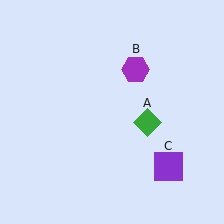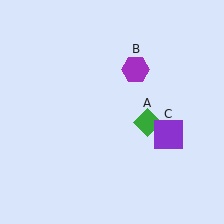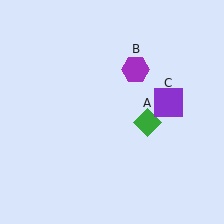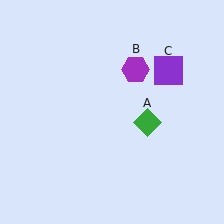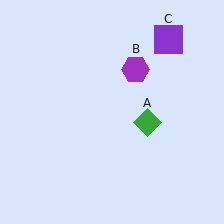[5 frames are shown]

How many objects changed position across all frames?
1 object changed position: purple square (object C).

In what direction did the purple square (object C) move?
The purple square (object C) moved up.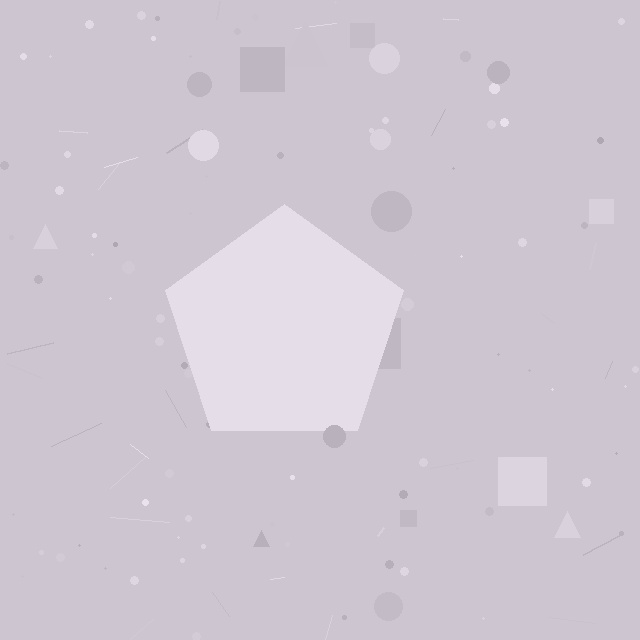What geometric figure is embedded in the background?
A pentagon is embedded in the background.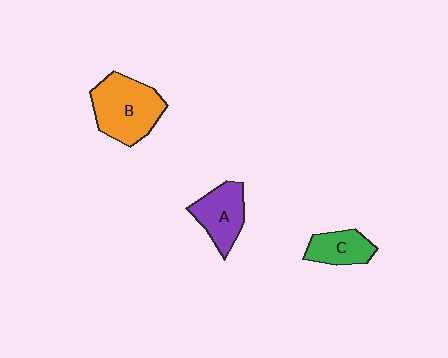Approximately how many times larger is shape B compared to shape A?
Approximately 1.5 times.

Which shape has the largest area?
Shape B (orange).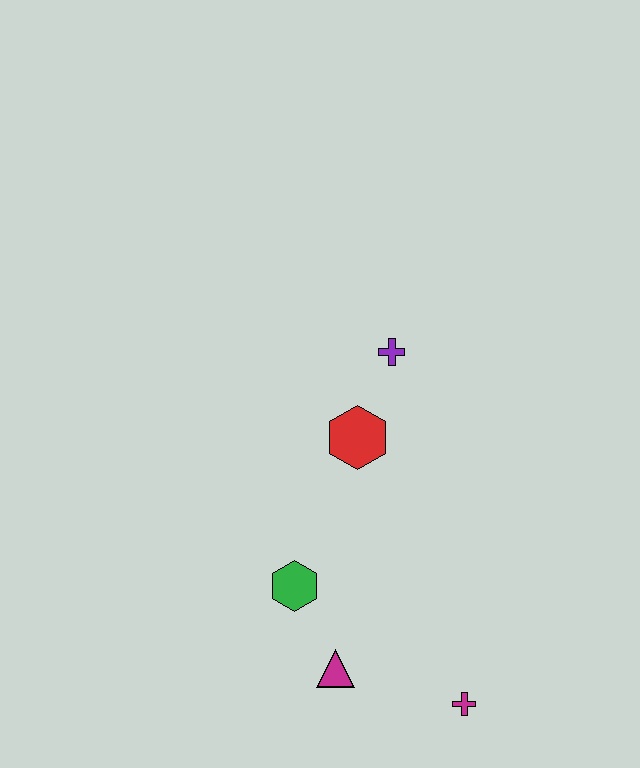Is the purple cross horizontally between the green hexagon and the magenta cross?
Yes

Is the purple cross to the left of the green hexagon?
No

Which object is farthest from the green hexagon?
The purple cross is farthest from the green hexagon.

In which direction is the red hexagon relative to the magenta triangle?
The red hexagon is above the magenta triangle.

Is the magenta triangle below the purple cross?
Yes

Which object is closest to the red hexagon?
The purple cross is closest to the red hexagon.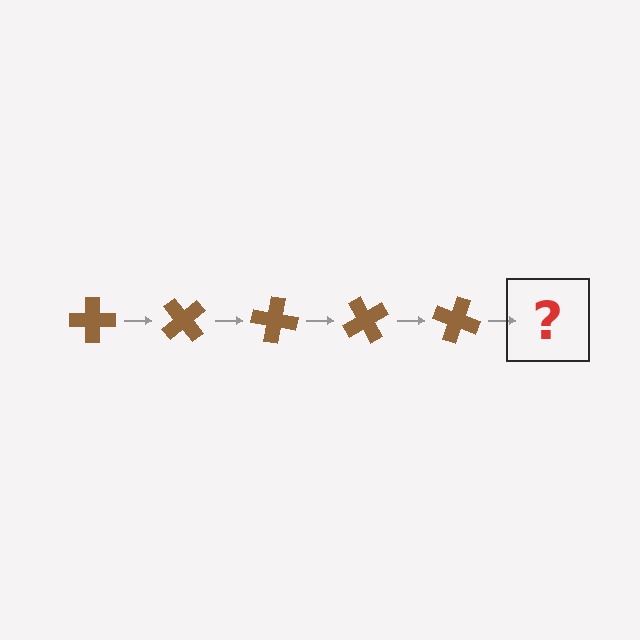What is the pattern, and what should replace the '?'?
The pattern is that the cross rotates 50 degrees each step. The '?' should be a brown cross rotated 250 degrees.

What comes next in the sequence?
The next element should be a brown cross rotated 250 degrees.